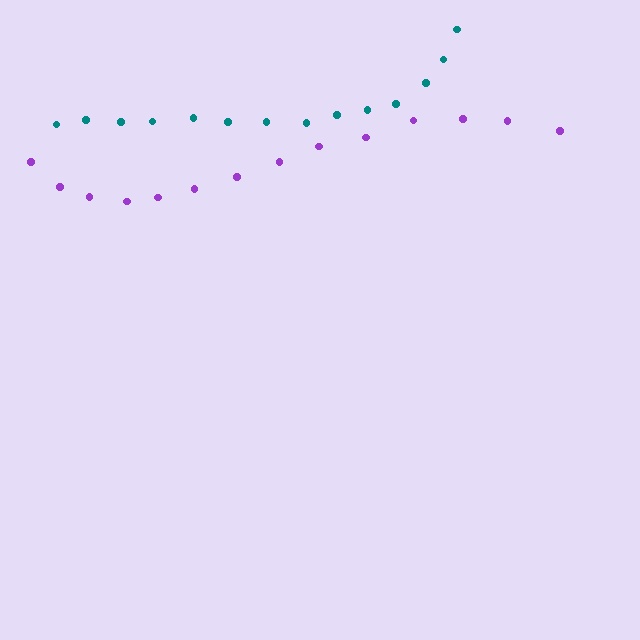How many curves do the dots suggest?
There are 2 distinct paths.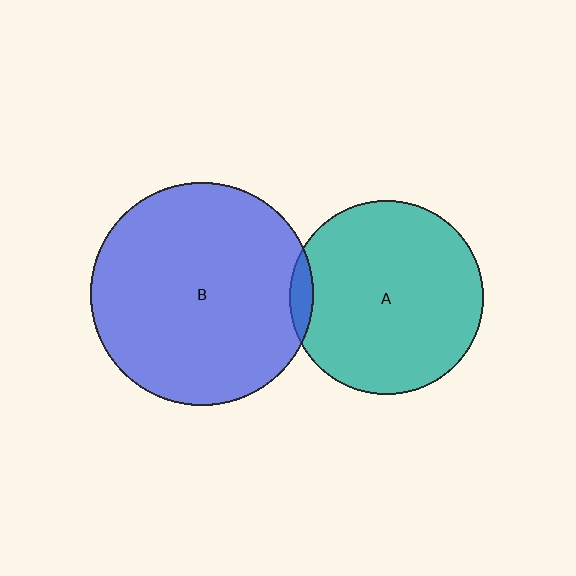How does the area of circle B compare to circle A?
Approximately 1.3 times.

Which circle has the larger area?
Circle B (blue).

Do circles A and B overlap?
Yes.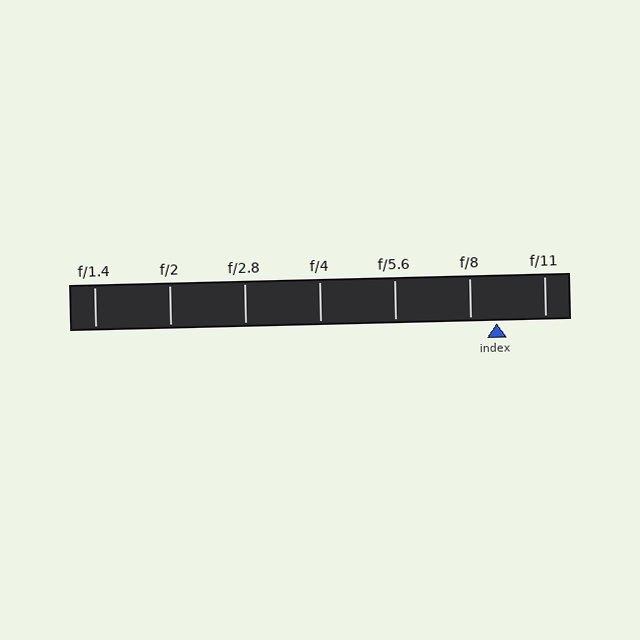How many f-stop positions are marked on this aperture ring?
There are 7 f-stop positions marked.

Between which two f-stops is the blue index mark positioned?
The index mark is between f/8 and f/11.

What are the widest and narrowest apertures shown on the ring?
The widest aperture shown is f/1.4 and the narrowest is f/11.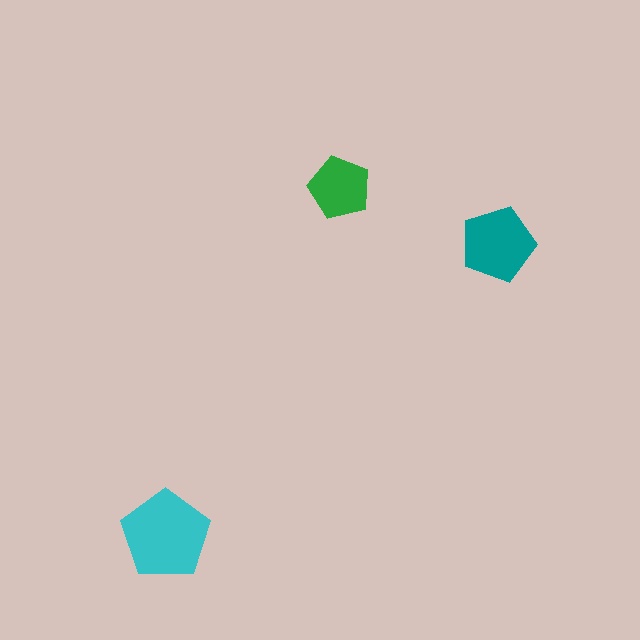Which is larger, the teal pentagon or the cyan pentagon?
The cyan one.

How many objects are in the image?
There are 3 objects in the image.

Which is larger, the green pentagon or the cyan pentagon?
The cyan one.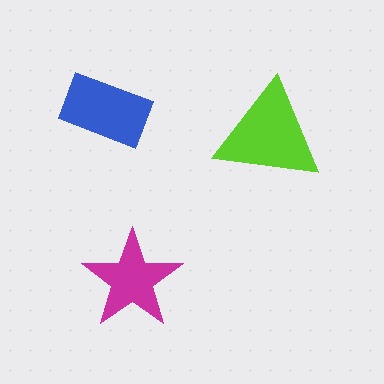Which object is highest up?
The blue rectangle is topmost.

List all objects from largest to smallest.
The lime triangle, the blue rectangle, the magenta star.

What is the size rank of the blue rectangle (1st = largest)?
2nd.